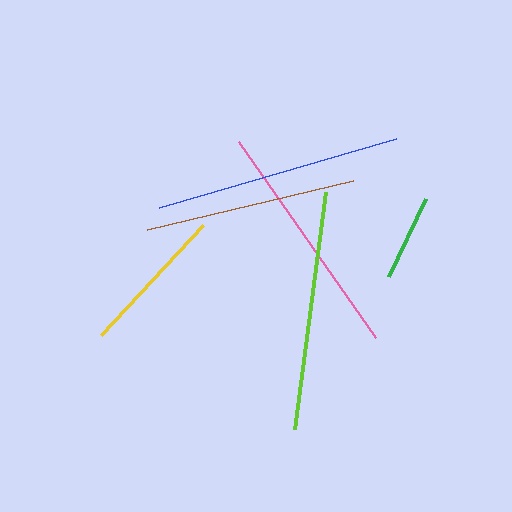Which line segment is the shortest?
The green line is the shortest at approximately 87 pixels.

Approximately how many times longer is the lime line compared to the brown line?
The lime line is approximately 1.1 times the length of the brown line.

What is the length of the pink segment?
The pink segment is approximately 239 pixels long.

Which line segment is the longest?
The blue line is the longest at approximately 247 pixels.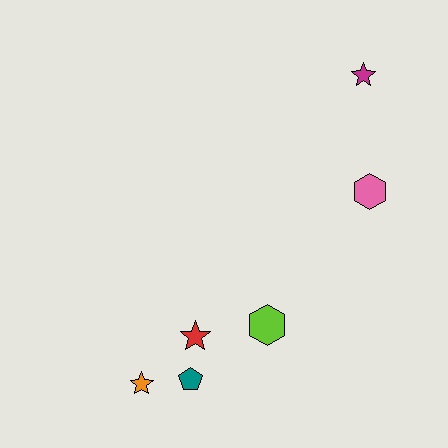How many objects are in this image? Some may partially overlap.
There are 6 objects.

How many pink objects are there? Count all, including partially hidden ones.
There is 1 pink object.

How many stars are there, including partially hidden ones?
There are 3 stars.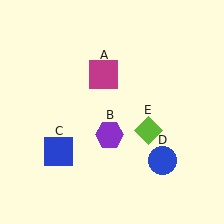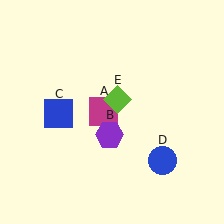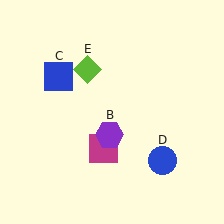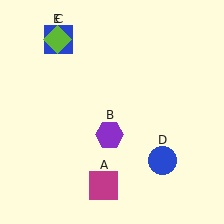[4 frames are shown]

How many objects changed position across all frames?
3 objects changed position: magenta square (object A), blue square (object C), lime diamond (object E).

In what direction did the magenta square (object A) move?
The magenta square (object A) moved down.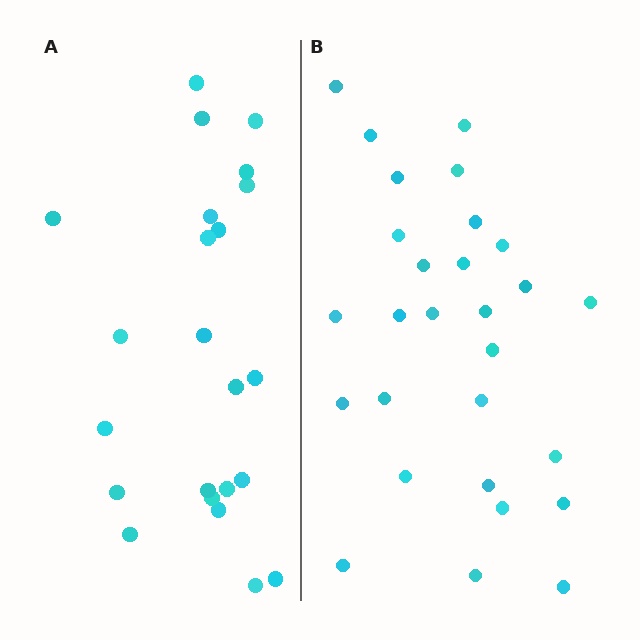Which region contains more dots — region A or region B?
Region B (the right region) has more dots.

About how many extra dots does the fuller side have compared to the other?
Region B has about 5 more dots than region A.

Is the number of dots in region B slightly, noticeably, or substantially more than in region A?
Region B has only slightly more — the two regions are fairly close. The ratio is roughly 1.2 to 1.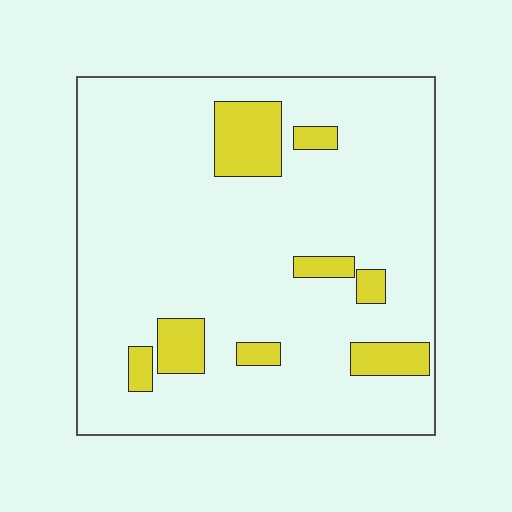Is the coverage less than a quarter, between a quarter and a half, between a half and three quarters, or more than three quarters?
Less than a quarter.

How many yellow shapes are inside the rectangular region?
8.